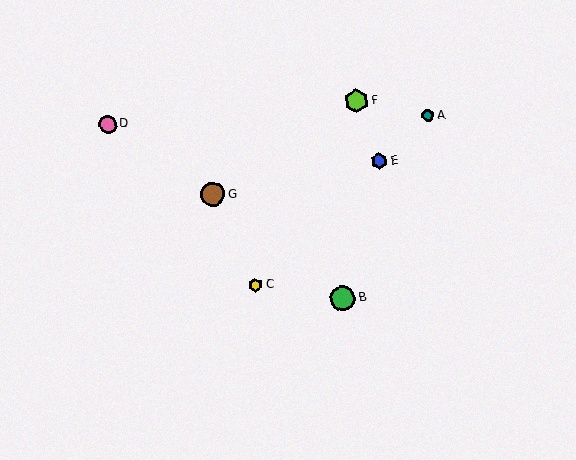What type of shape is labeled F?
Shape F is a lime hexagon.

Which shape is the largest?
The green circle (labeled B) is the largest.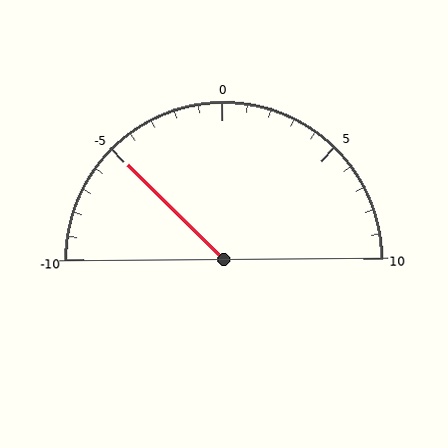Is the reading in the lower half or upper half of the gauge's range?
The reading is in the lower half of the range (-10 to 10).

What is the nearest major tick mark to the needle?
The nearest major tick mark is -5.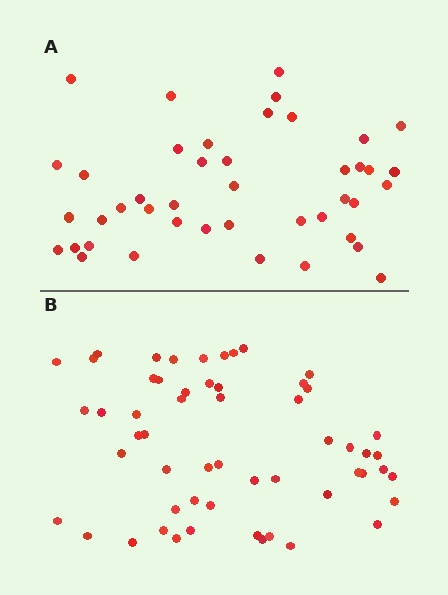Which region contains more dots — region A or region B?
Region B (the bottom region) has more dots.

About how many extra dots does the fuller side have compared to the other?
Region B has approximately 15 more dots than region A.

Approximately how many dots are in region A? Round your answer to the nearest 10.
About 40 dots. (The exact count is 43, which rounds to 40.)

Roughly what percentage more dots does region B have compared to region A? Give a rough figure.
About 30% more.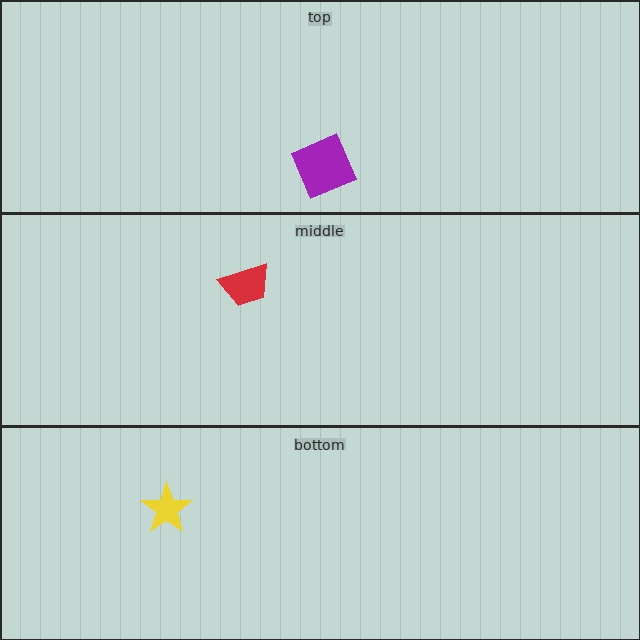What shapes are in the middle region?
The red trapezoid.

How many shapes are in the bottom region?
1.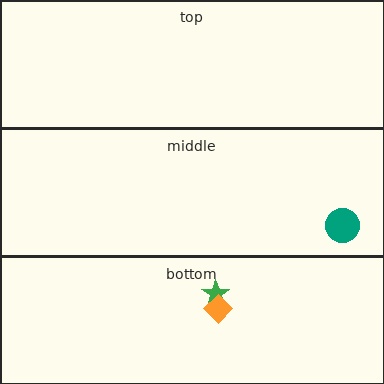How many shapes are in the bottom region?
2.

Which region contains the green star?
The bottom region.